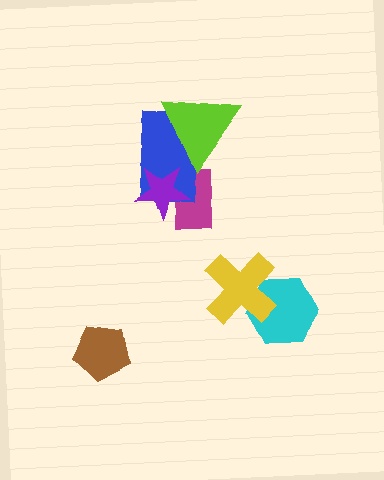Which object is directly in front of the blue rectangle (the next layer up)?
The purple star is directly in front of the blue rectangle.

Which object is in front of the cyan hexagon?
The yellow cross is in front of the cyan hexagon.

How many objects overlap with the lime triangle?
1 object overlaps with the lime triangle.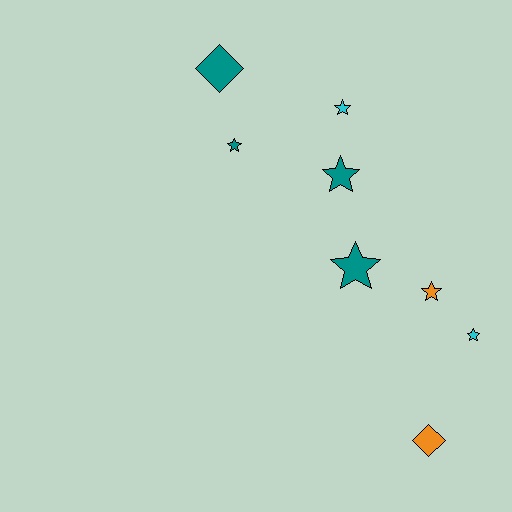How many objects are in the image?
There are 8 objects.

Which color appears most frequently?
Teal, with 4 objects.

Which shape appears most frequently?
Star, with 6 objects.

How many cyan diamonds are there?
There are no cyan diamonds.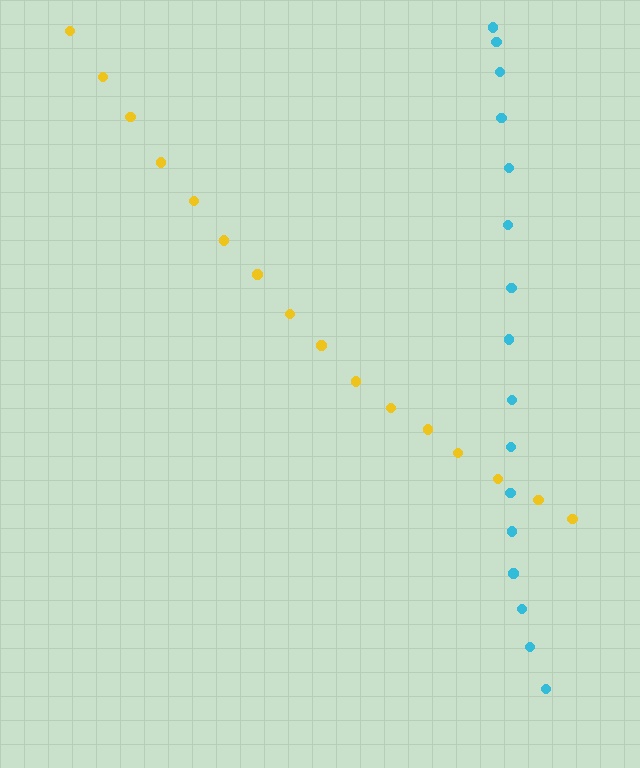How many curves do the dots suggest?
There are 2 distinct paths.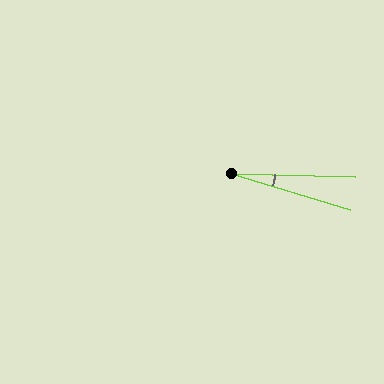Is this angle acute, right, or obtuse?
It is acute.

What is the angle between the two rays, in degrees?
Approximately 16 degrees.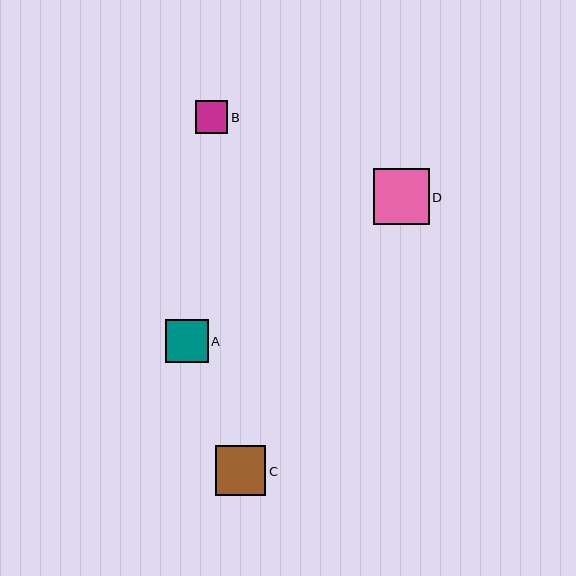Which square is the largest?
Square D is the largest with a size of approximately 56 pixels.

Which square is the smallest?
Square B is the smallest with a size of approximately 33 pixels.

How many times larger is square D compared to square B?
Square D is approximately 1.7 times the size of square B.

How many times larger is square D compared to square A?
Square D is approximately 1.3 times the size of square A.